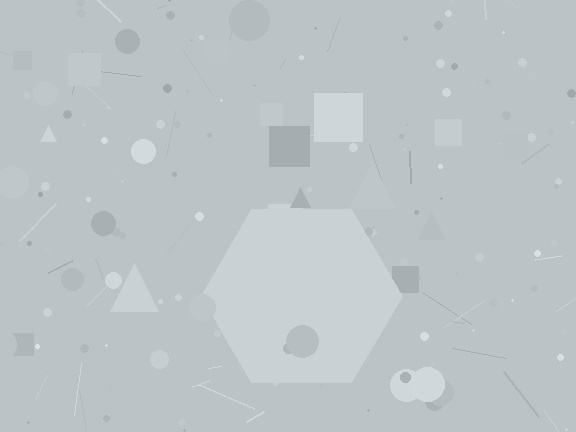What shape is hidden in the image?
A hexagon is hidden in the image.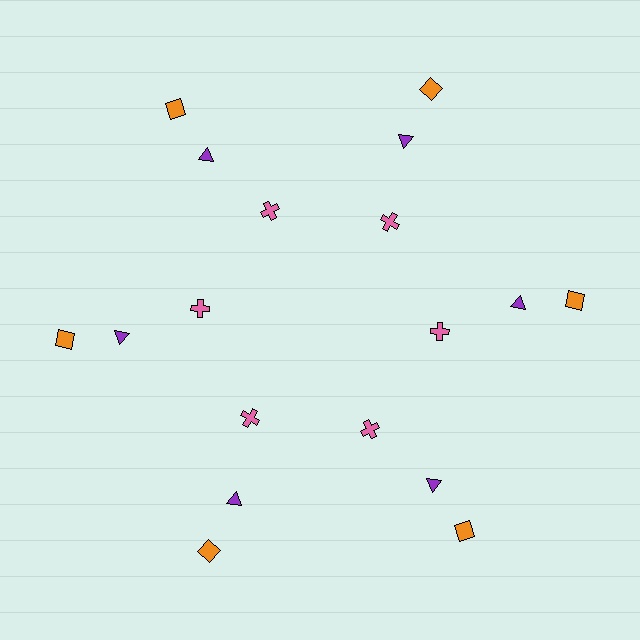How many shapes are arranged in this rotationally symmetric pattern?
There are 18 shapes, arranged in 6 groups of 3.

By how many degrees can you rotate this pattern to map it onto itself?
The pattern maps onto itself every 60 degrees of rotation.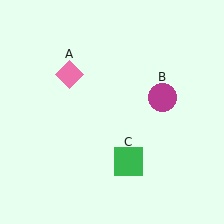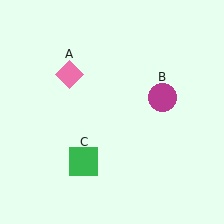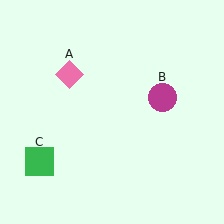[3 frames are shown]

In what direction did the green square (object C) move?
The green square (object C) moved left.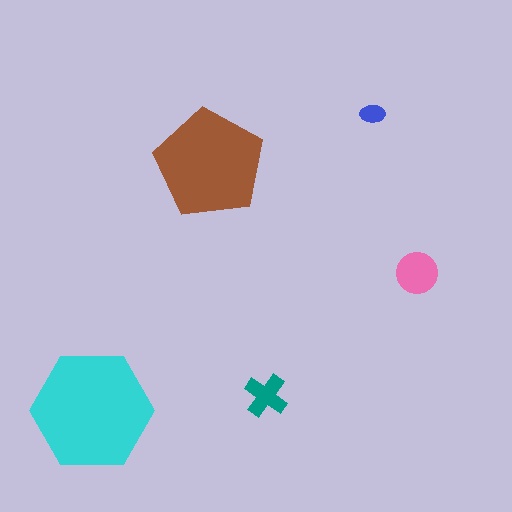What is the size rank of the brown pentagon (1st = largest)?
2nd.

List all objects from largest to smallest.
The cyan hexagon, the brown pentagon, the pink circle, the teal cross, the blue ellipse.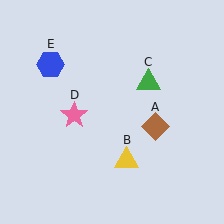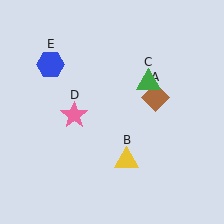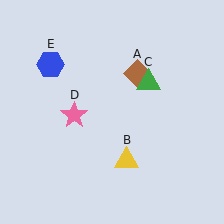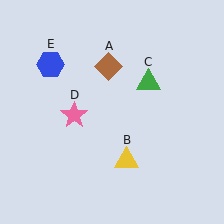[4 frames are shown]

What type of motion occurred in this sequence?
The brown diamond (object A) rotated counterclockwise around the center of the scene.